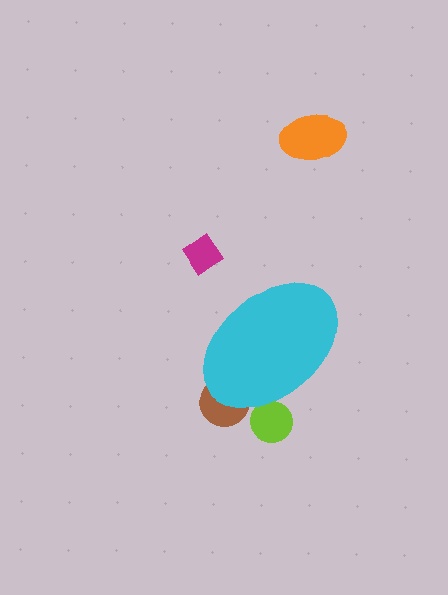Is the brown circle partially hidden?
Yes, the brown circle is partially hidden behind the cyan ellipse.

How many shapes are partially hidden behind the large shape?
2 shapes are partially hidden.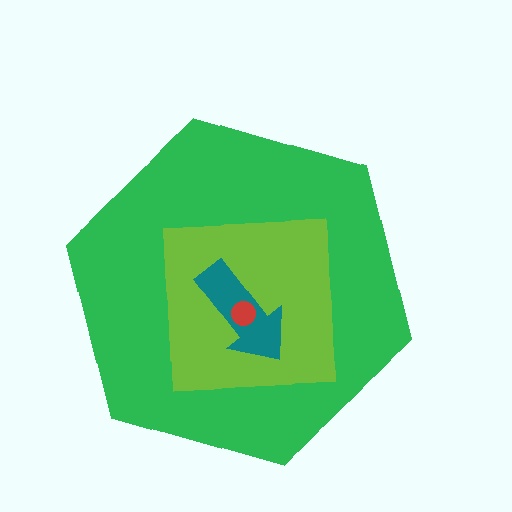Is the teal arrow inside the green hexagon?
Yes.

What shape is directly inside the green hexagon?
The lime square.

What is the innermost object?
The red circle.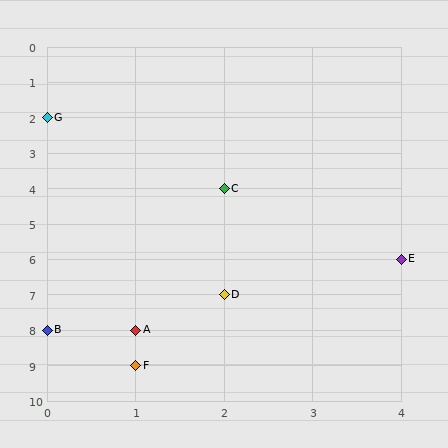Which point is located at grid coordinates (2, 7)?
Point D is at (2, 7).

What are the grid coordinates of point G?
Point G is at grid coordinates (0, 2).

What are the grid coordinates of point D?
Point D is at grid coordinates (2, 7).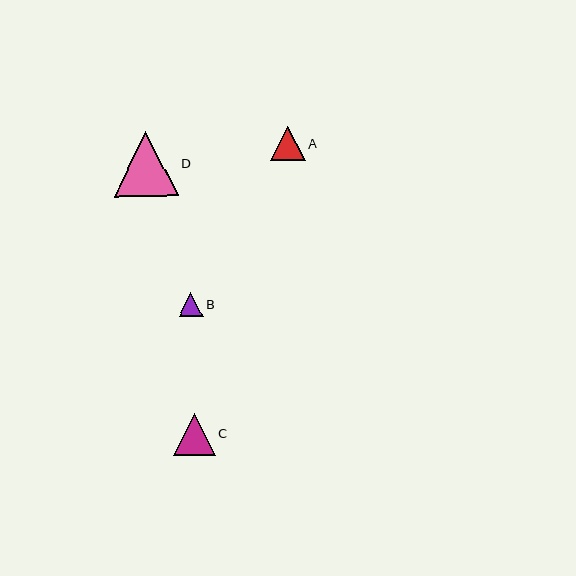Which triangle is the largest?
Triangle D is the largest with a size of approximately 65 pixels.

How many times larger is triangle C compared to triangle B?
Triangle C is approximately 1.8 times the size of triangle B.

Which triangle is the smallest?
Triangle B is the smallest with a size of approximately 24 pixels.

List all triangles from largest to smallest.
From largest to smallest: D, C, A, B.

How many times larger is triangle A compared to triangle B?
Triangle A is approximately 1.4 times the size of triangle B.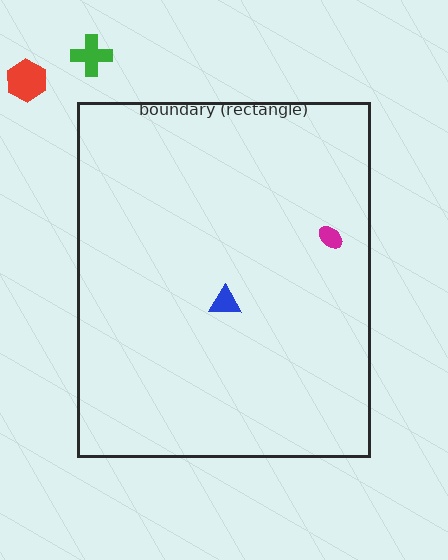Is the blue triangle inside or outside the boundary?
Inside.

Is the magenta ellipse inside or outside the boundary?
Inside.